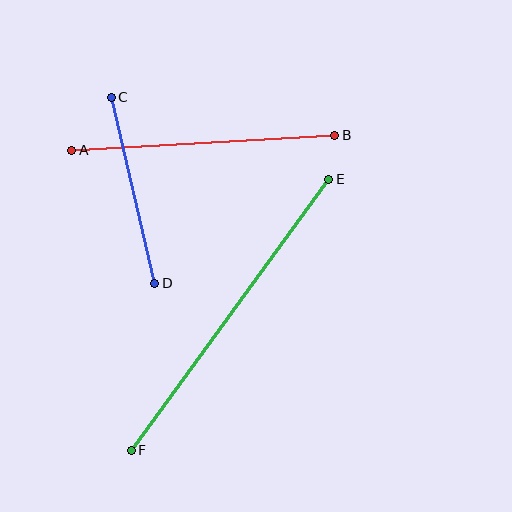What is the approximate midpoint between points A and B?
The midpoint is at approximately (203, 143) pixels.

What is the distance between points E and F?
The distance is approximately 335 pixels.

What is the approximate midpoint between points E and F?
The midpoint is at approximately (230, 315) pixels.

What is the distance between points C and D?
The distance is approximately 191 pixels.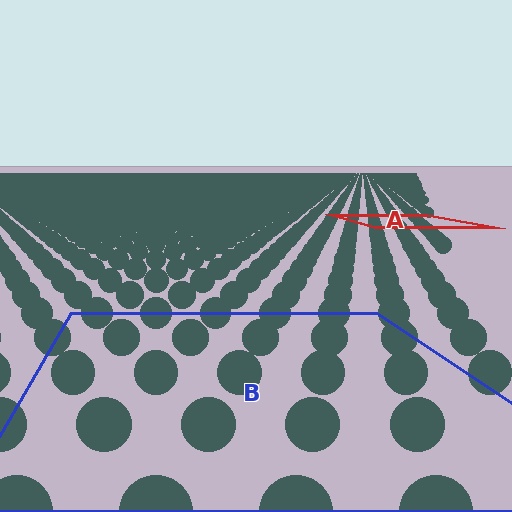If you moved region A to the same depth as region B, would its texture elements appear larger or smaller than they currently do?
They would appear larger. At a closer depth, the same texture elements are projected at a bigger on-screen size.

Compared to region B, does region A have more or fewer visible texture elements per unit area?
Region A has more texture elements per unit area — they are packed more densely because it is farther away.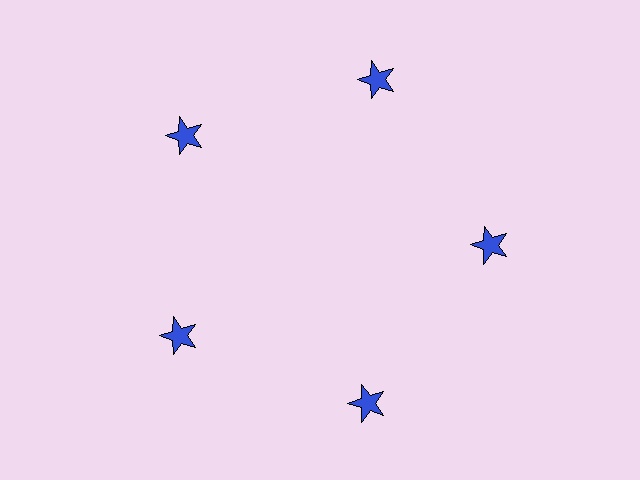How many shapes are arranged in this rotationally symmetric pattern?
There are 5 shapes, arranged in 5 groups of 1.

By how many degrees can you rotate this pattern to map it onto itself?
The pattern maps onto itself every 72 degrees of rotation.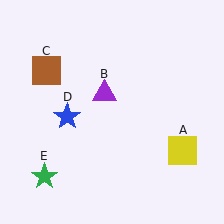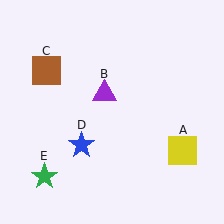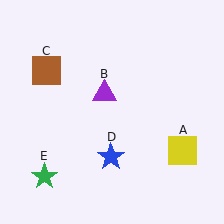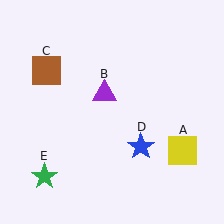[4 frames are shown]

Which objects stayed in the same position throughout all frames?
Yellow square (object A) and purple triangle (object B) and brown square (object C) and green star (object E) remained stationary.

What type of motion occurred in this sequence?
The blue star (object D) rotated counterclockwise around the center of the scene.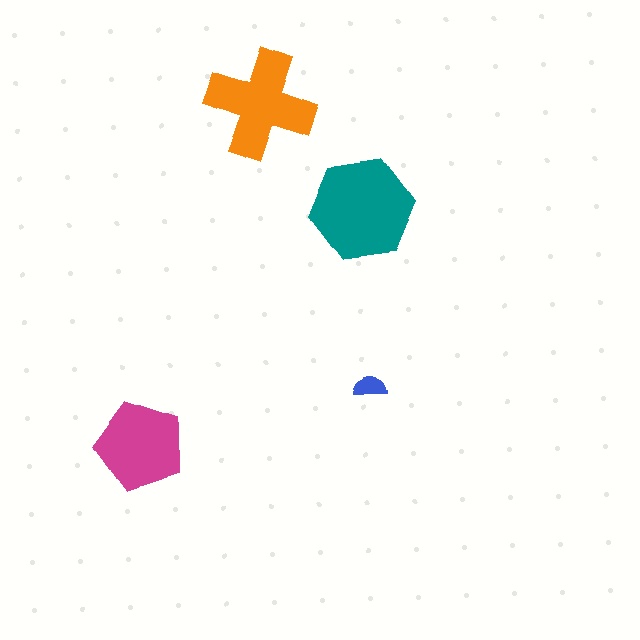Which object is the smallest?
The blue semicircle.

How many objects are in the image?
There are 4 objects in the image.